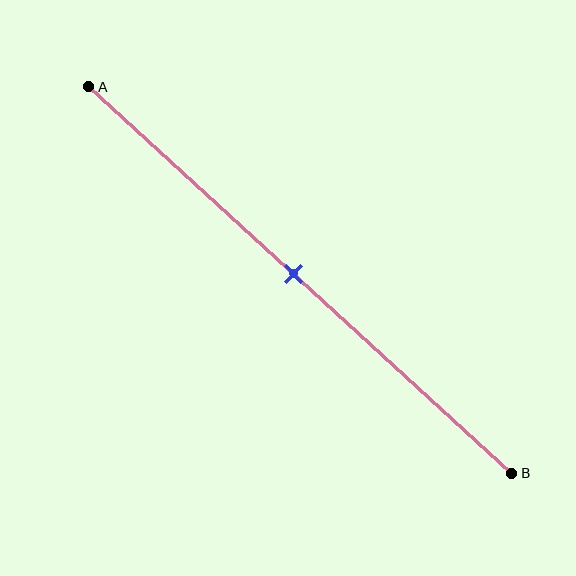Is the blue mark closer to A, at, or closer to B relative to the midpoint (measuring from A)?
The blue mark is approximately at the midpoint of segment AB.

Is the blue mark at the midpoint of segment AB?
Yes, the mark is approximately at the midpoint.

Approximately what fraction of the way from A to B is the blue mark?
The blue mark is approximately 50% of the way from A to B.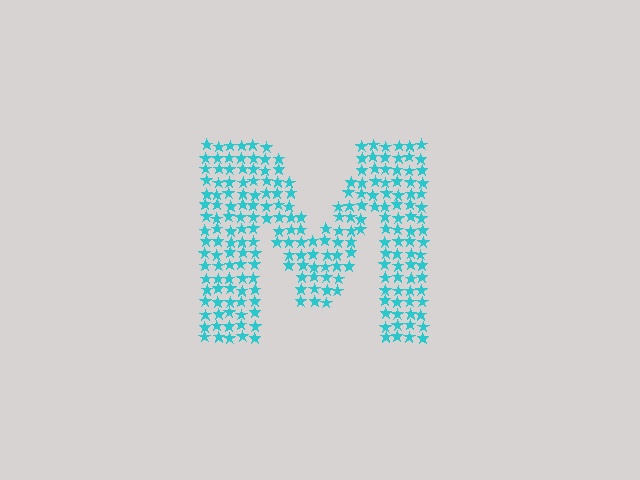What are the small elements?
The small elements are stars.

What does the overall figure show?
The overall figure shows the letter M.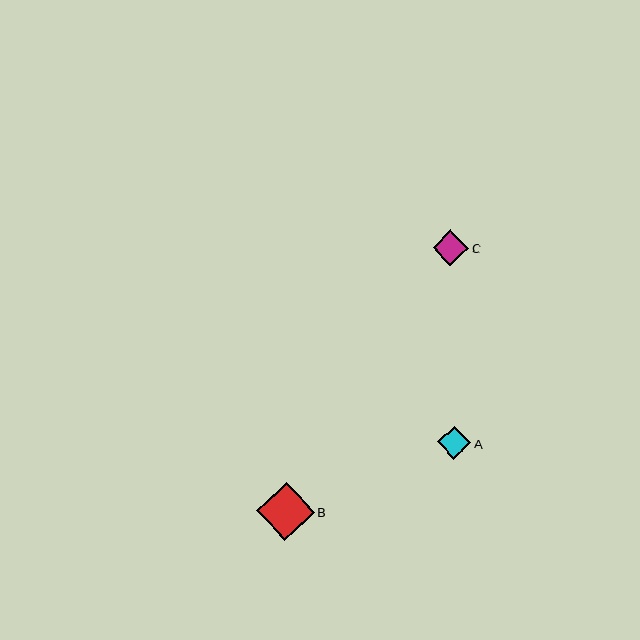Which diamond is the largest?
Diamond B is the largest with a size of approximately 58 pixels.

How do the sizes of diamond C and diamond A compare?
Diamond C and diamond A are approximately the same size.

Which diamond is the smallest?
Diamond A is the smallest with a size of approximately 33 pixels.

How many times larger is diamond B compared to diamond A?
Diamond B is approximately 1.7 times the size of diamond A.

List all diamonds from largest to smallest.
From largest to smallest: B, C, A.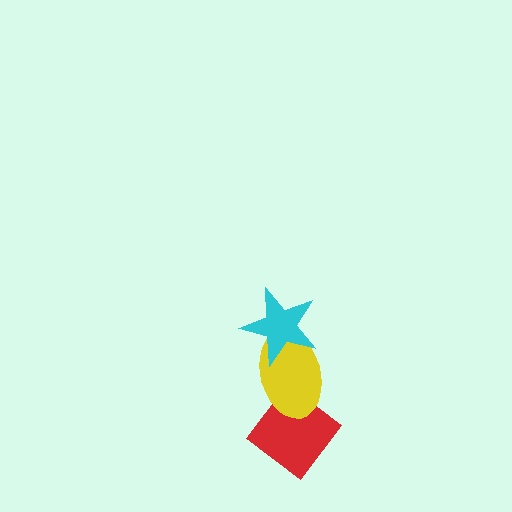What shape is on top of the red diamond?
The yellow ellipse is on top of the red diamond.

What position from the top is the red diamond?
The red diamond is 3rd from the top.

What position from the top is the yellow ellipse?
The yellow ellipse is 2nd from the top.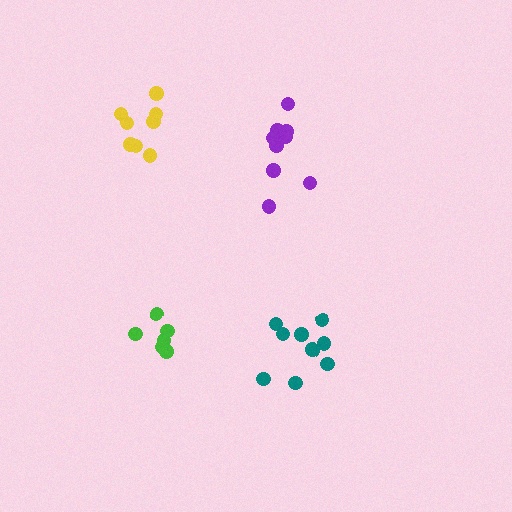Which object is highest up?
The yellow cluster is topmost.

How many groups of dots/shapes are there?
There are 4 groups.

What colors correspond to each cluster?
The clusters are colored: green, teal, yellow, purple.